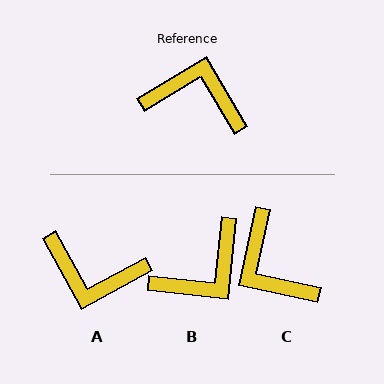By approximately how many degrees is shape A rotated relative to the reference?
Approximately 178 degrees counter-clockwise.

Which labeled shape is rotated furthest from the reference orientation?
A, about 178 degrees away.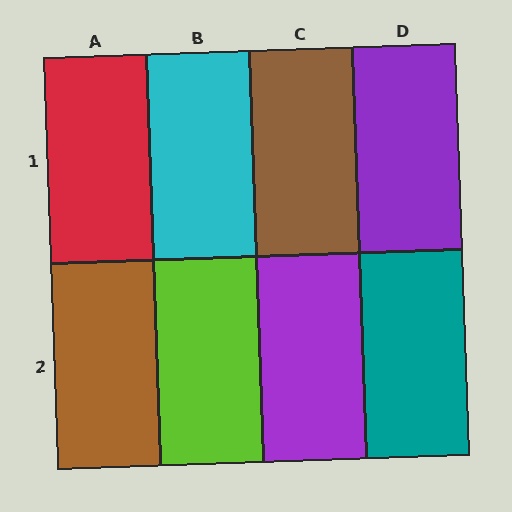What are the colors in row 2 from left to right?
Brown, lime, purple, teal.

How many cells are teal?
1 cell is teal.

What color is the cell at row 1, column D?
Purple.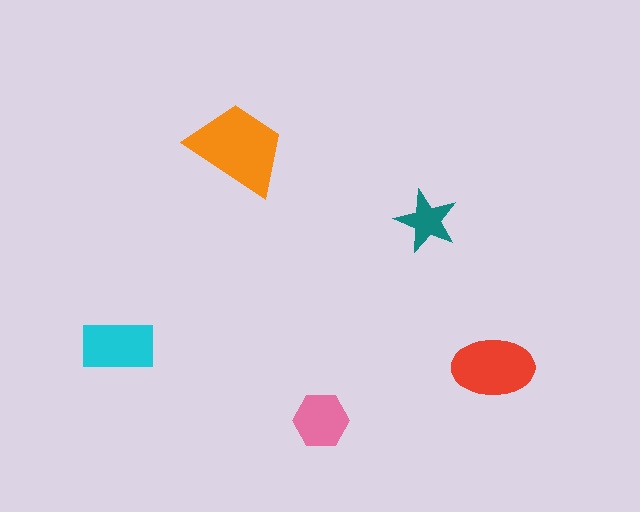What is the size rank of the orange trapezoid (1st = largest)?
1st.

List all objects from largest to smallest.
The orange trapezoid, the red ellipse, the cyan rectangle, the pink hexagon, the teal star.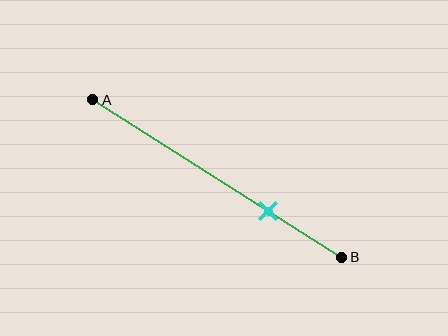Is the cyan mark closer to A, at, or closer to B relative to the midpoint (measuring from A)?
The cyan mark is closer to point B than the midpoint of segment AB.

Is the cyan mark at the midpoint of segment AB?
No, the mark is at about 70% from A, not at the 50% midpoint.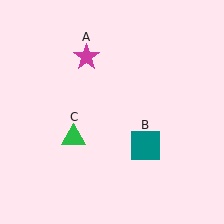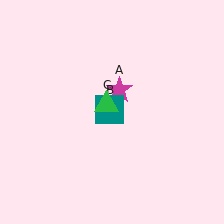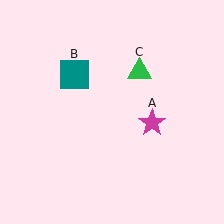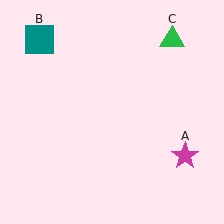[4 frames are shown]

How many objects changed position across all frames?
3 objects changed position: magenta star (object A), teal square (object B), green triangle (object C).